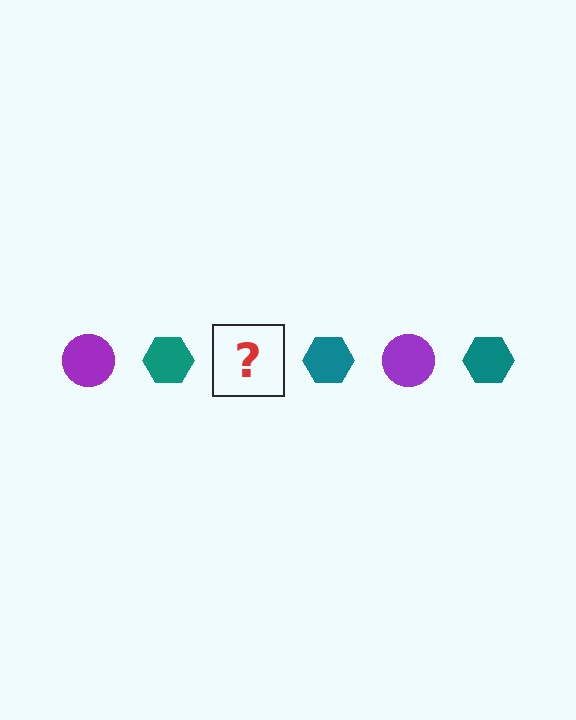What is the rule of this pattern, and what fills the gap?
The rule is that the pattern alternates between purple circle and teal hexagon. The gap should be filled with a purple circle.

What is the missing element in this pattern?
The missing element is a purple circle.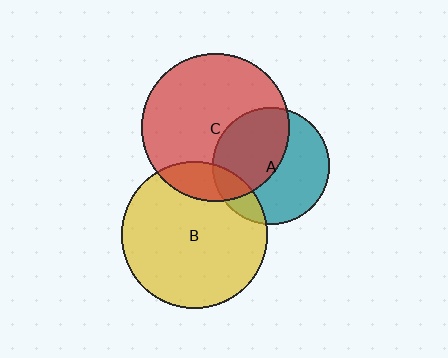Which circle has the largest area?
Circle C (red).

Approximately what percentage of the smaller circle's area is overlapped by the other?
Approximately 50%.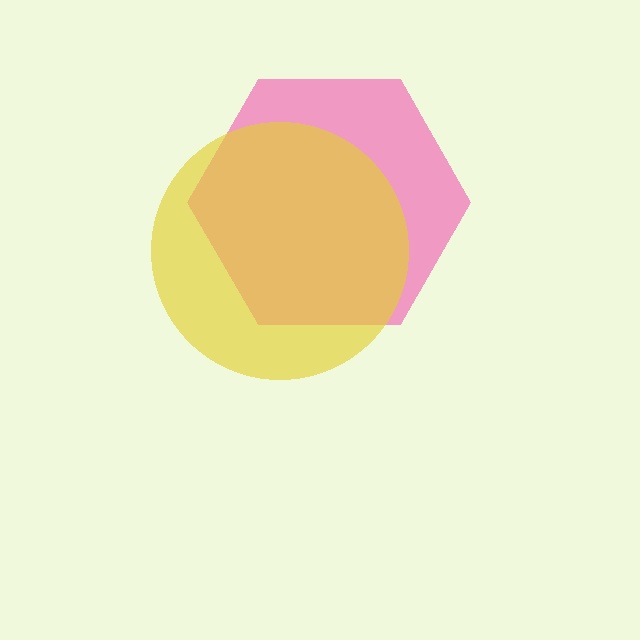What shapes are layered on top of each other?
The layered shapes are: a pink hexagon, a yellow circle.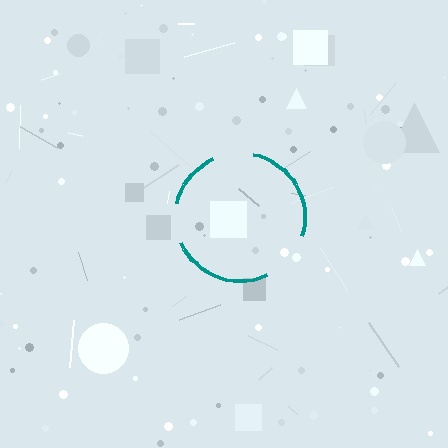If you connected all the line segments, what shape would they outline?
They would outline a circle.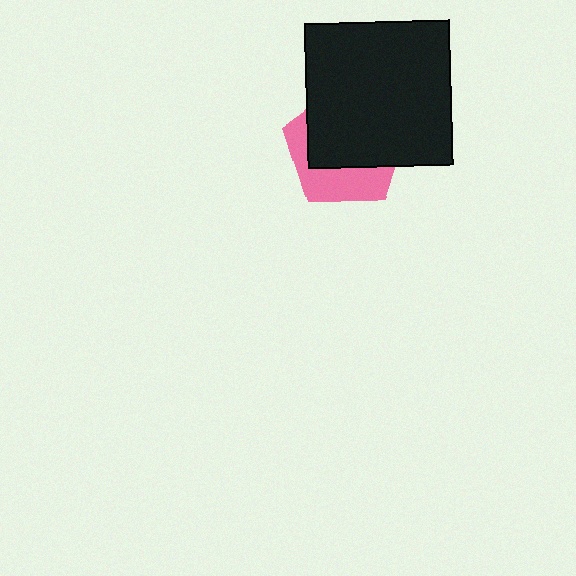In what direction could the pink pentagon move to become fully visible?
The pink pentagon could move toward the lower-left. That would shift it out from behind the black square entirely.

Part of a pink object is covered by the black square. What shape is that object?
It is a pentagon.